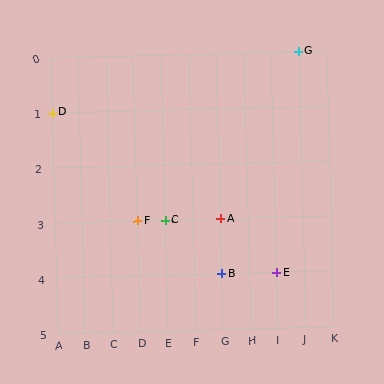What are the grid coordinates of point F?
Point F is at grid coordinates (D, 3).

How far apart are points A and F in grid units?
Points A and F are 3 columns apart.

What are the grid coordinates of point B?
Point B is at grid coordinates (G, 4).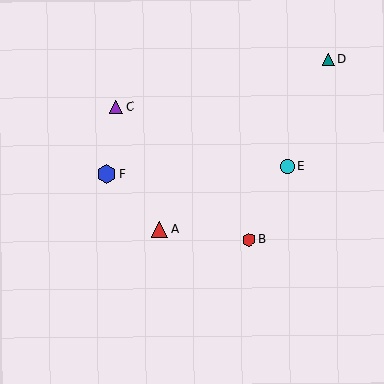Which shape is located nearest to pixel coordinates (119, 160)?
The blue hexagon (labeled F) at (106, 174) is nearest to that location.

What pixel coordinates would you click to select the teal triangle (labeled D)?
Click at (328, 59) to select the teal triangle D.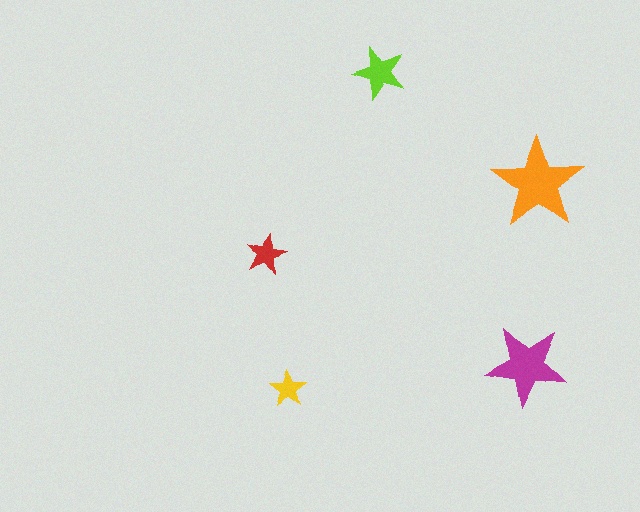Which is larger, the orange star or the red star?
The orange one.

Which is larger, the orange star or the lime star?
The orange one.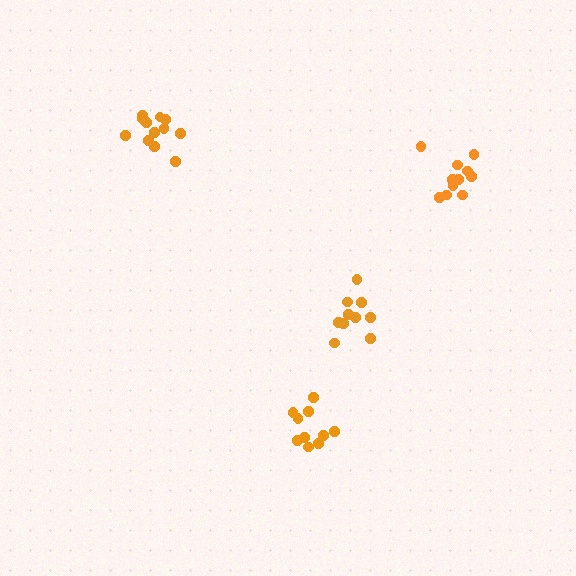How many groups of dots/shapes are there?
There are 4 groups.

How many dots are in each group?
Group 1: 10 dots, Group 2: 10 dots, Group 3: 12 dots, Group 4: 11 dots (43 total).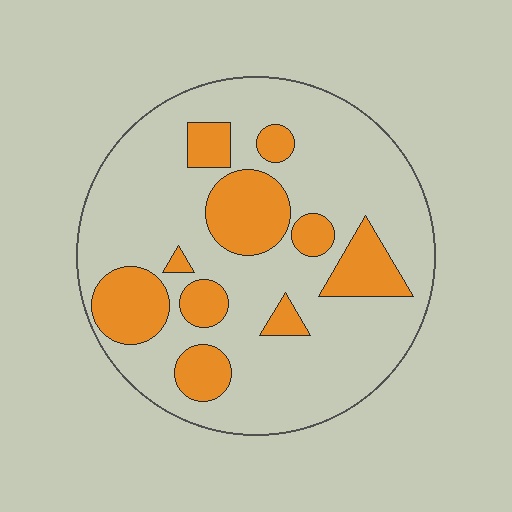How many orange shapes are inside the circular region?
10.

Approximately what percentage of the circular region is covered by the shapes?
Approximately 25%.